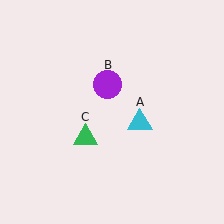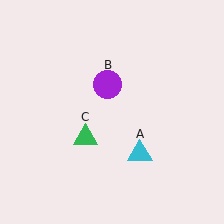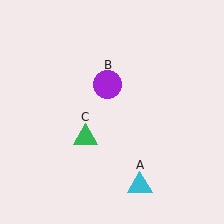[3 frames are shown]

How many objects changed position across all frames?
1 object changed position: cyan triangle (object A).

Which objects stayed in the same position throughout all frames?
Purple circle (object B) and green triangle (object C) remained stationary.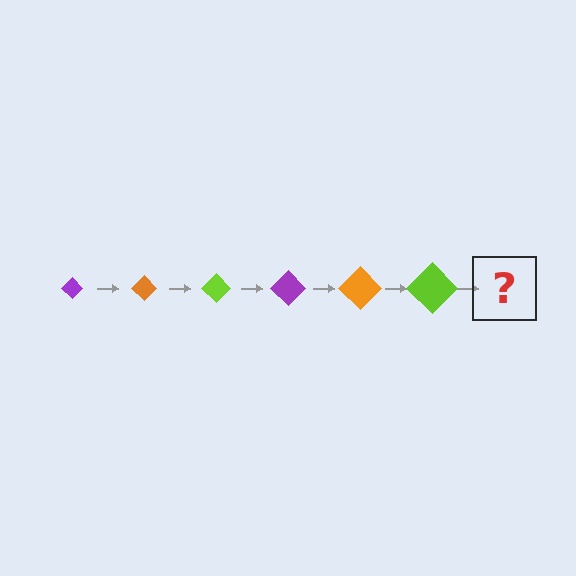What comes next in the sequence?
The next element should be a purple diamond, larger than the previous one.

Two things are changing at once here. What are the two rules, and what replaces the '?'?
The two rules are that the diamond grows larger each step and the color cycles through purple, orange, and lime. The '?' should be a purple diamond, larger than the previous one.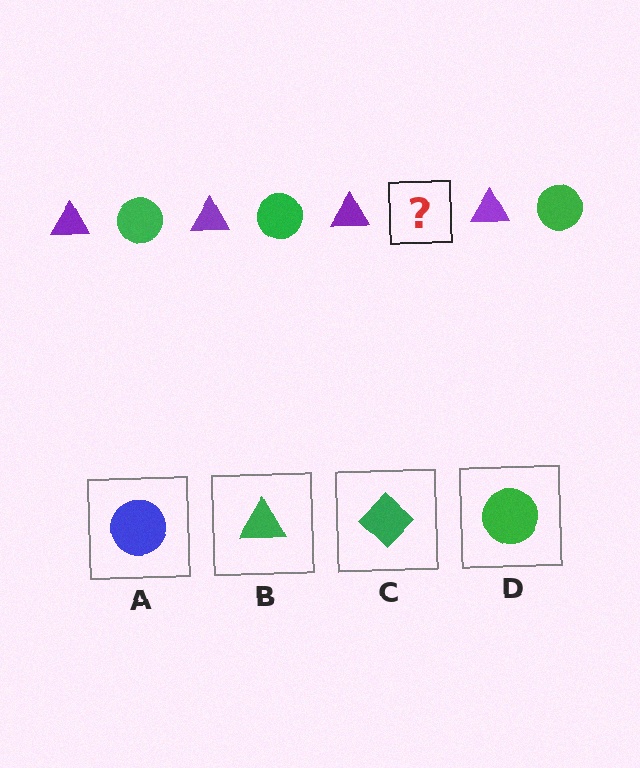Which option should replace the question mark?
Option D.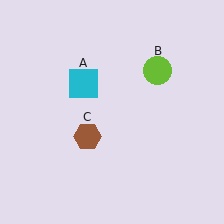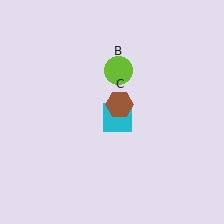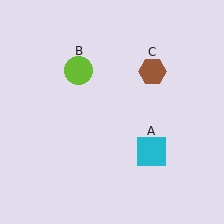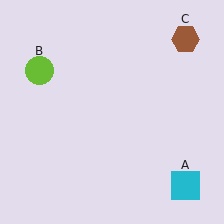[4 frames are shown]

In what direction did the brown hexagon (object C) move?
The brown hexagon (object C) moved up and to the right.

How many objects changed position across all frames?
3 objects changed position: cyan square (object A), lime circle (object B), brown hexagon (object C).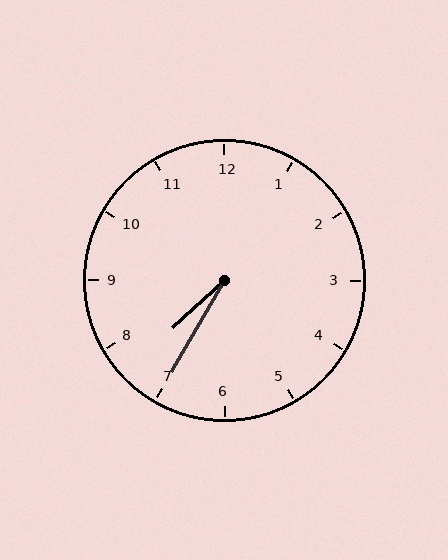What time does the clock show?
7:35.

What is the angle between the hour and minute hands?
Approximately 18 degrees.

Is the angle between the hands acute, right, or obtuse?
It is acute.